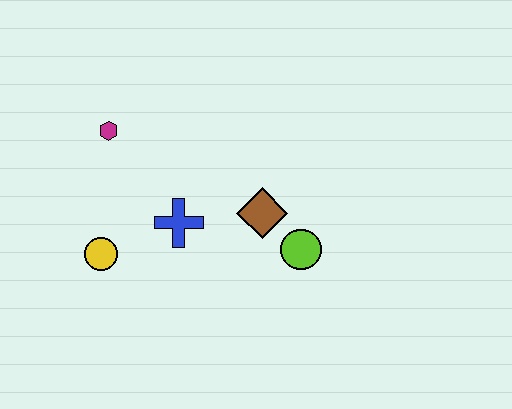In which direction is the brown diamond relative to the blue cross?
The brown diamond is to the right of the blue cross.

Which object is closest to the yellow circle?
The blue cross is closest to the yellow circle.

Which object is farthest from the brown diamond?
The magenta hexagon is farthest from the brown diamond.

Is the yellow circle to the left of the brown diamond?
Yes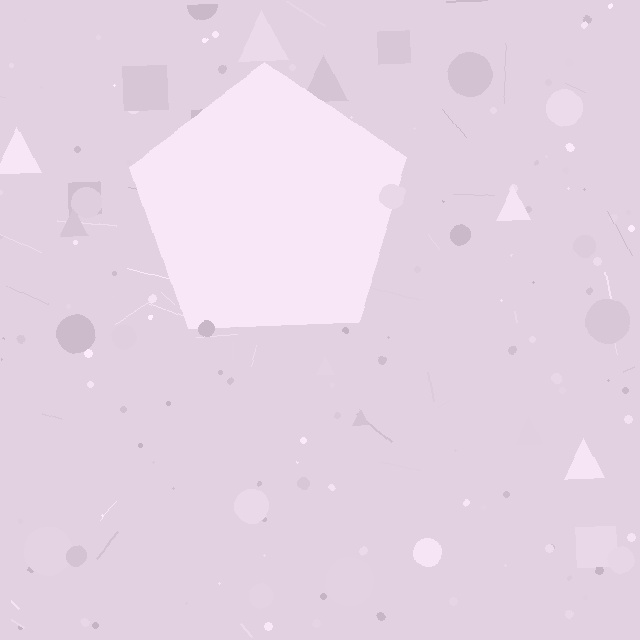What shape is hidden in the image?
A pentagon is hidden in the image.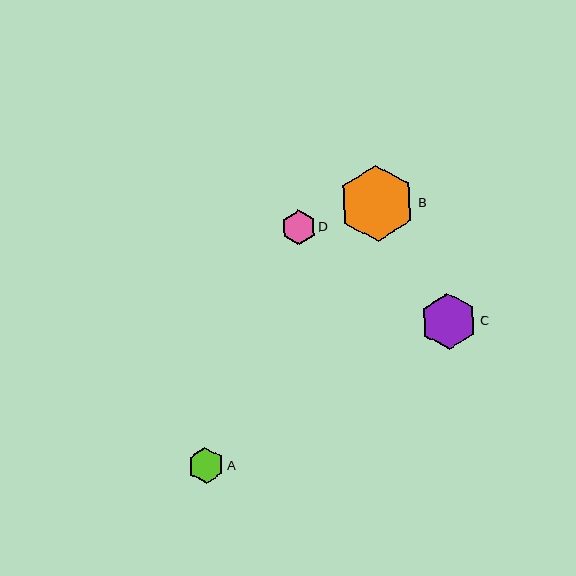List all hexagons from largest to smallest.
From largest to smallest: B, C, A, D.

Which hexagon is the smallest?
Hexagon D is the smallest with a size of approximately 34 pixels.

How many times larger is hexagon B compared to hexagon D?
Hexagon B is approximately 2.2 times the size of hexagon D.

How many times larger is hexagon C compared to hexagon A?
Hexagon C is approximately 1.5 times the size of hexagon A.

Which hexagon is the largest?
Hexagon B is the largest with a size of approximately 76 pixels.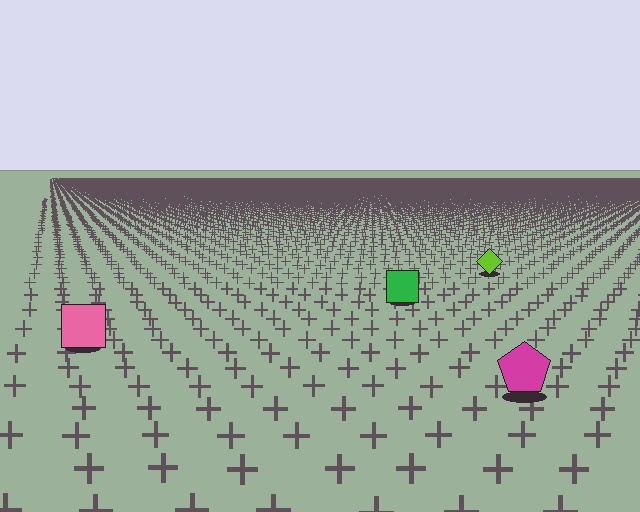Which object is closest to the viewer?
The magenta pentagon is closest. The texture marks near it are larger and more spread out.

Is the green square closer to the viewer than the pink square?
No. The pink square is closer — you can tell from the texture gradient: the ground texture is coarser near it.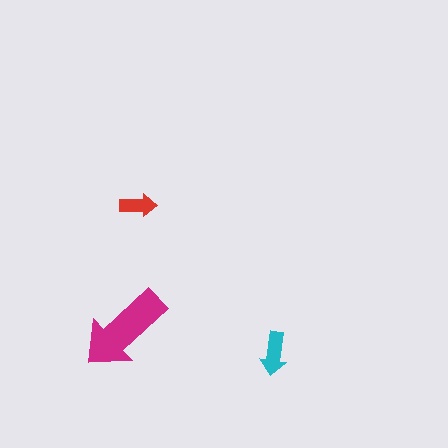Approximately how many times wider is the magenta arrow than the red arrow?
About 2.5 times wider.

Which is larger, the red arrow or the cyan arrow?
The cyan one.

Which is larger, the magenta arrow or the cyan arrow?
The magenta one.